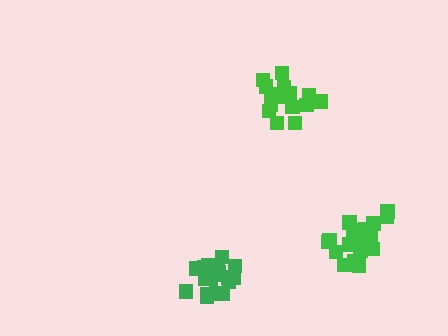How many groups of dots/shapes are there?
There are 3 groups.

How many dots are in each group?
Group 1: 16 dots, Group 2: 20 dots, Group 3: 21 dots (57 total).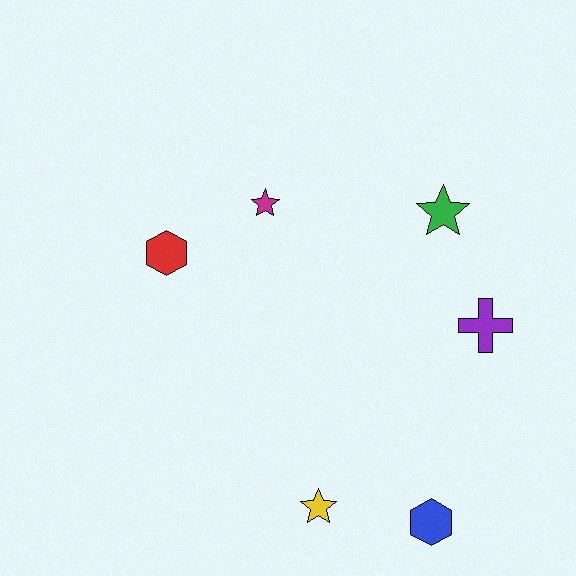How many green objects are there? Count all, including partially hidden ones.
There is 1 green object.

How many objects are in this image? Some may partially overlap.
There are 6 objects.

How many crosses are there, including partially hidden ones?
There is 1 cross.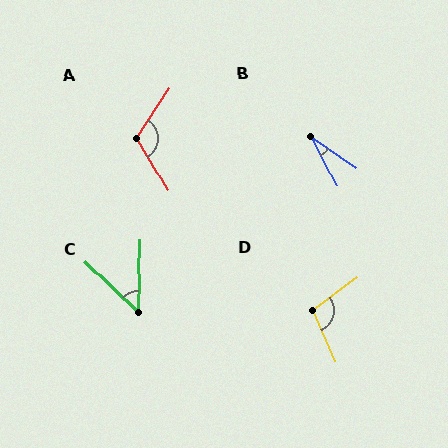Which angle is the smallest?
B, at approximately 27 degrees.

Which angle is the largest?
A, at approximately 116 degrees.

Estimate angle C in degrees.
Approximately 48 degrees.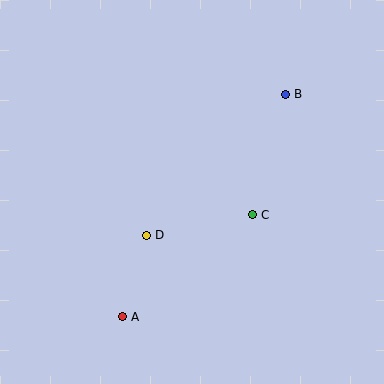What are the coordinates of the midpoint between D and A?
The midpoint between D and A is at (135, 276).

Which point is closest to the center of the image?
Point D at (147, 235) is closest to the center.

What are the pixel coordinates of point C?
Point C is at (253, 215).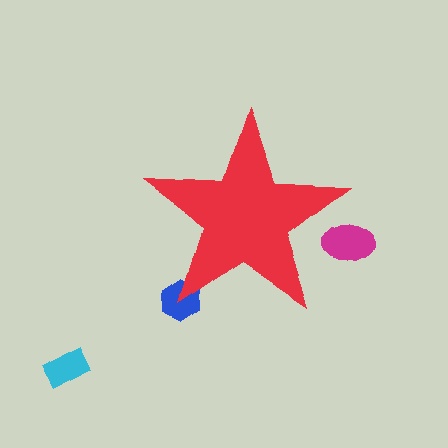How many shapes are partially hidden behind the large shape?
2 shapes are partially hidden.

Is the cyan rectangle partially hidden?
No, the cyan rectangle is fully visible.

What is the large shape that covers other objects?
A red star.